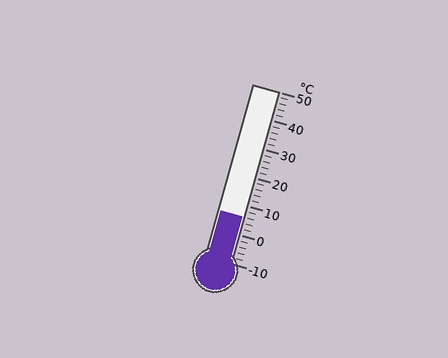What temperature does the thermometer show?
The thermometer shows approximately 6°C.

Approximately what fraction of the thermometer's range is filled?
The thermometer is filled to approximately 25% of its range.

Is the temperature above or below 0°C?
The temperature is above 0°C.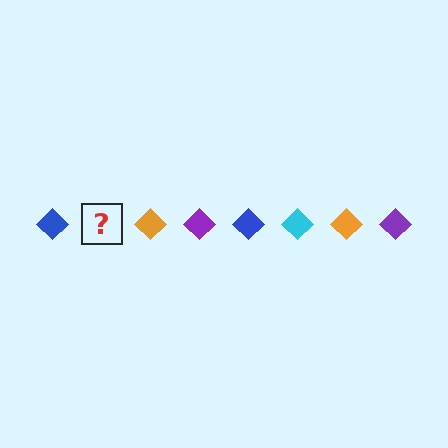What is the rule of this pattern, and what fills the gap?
The rule is that the pattern cycles through blue, cyan, orange, purple diamonds. The gap should be filled with a cyan diamond.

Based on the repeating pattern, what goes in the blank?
The blank should be a cyan diamond.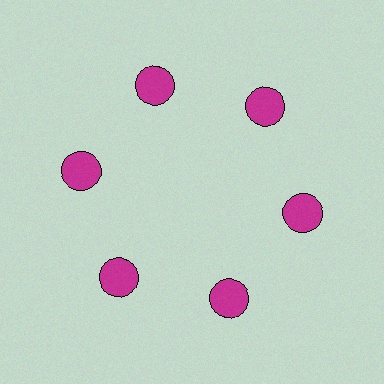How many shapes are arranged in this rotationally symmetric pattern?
There are 6 shapes, arranged in 6 groups of 1.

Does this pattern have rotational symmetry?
Yes, this pattern has 6-fold rotational symmetry. It looks the same after rotating 60 degrees around the center.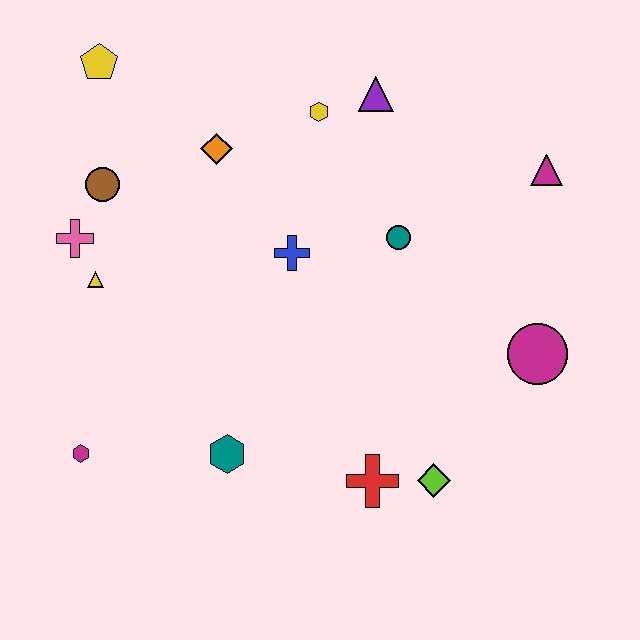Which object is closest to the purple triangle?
The yellow hexagon is closest to the purple triangle.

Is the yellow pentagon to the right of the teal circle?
No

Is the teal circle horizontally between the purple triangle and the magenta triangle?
Yes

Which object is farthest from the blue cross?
The magenta hexagon is farthest from the blue cross.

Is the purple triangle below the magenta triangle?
No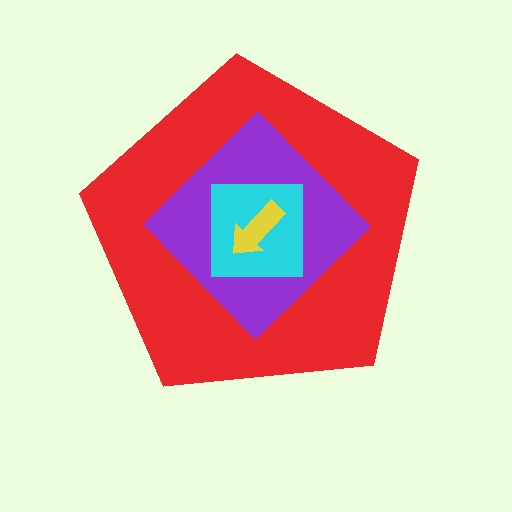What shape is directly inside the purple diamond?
The cyan square.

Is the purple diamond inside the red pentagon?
Yes.